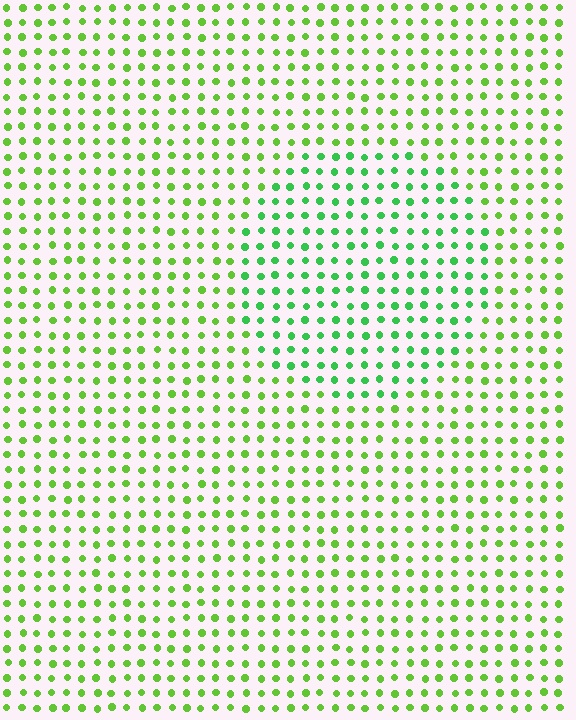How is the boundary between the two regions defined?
The boundary is defined purely by a slight shift in hue (about 29 degrees). Spacing, size, and orientation are identical on both sides.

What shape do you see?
I see a circle.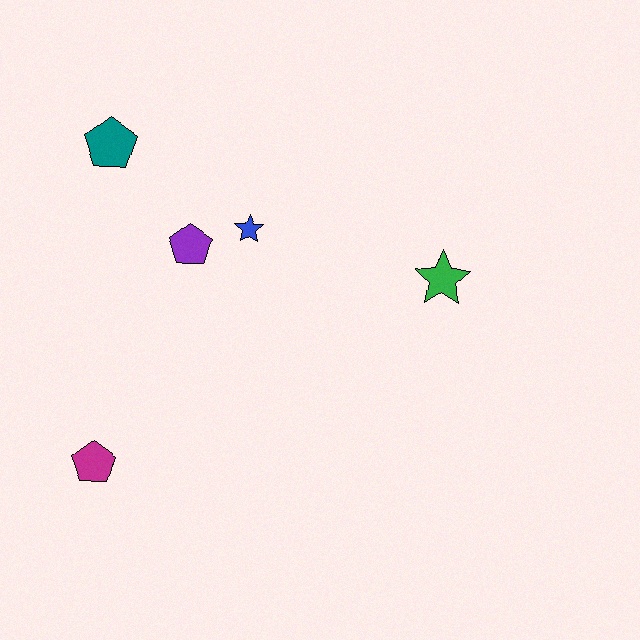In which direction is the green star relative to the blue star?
The green star is to the right of the blue star.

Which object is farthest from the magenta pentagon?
The green star is farthest from the magenta pentagon.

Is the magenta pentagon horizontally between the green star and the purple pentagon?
No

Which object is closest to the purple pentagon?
The blue star is closest to the purple pentagon.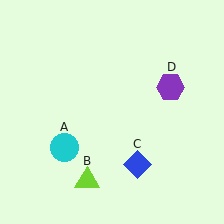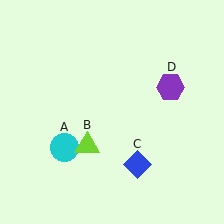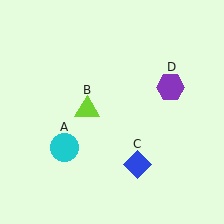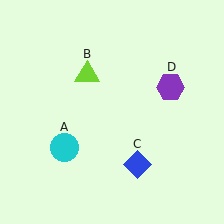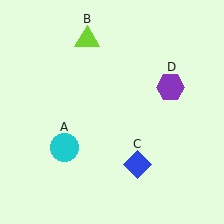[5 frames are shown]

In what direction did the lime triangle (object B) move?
The lime triangle (object B) moved up.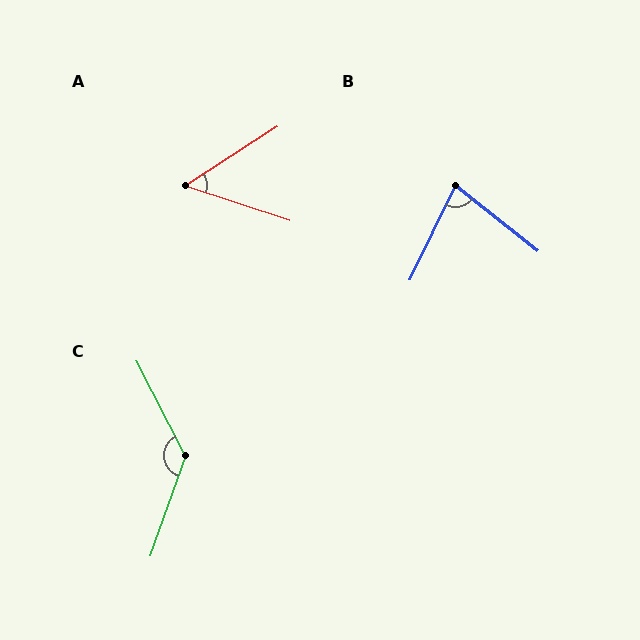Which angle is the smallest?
A, at approximately 51 degrees.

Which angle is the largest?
C, at approximately 134 degrees.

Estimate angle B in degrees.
Approximately 77 degrees.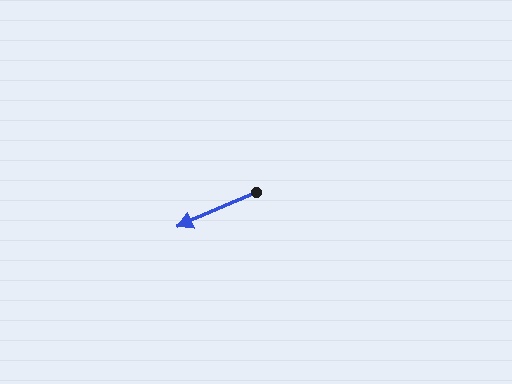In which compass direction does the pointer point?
Southwest.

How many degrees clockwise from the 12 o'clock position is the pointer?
Approximately 246 degrees.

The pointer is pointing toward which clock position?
Roughly 8 o'clock.